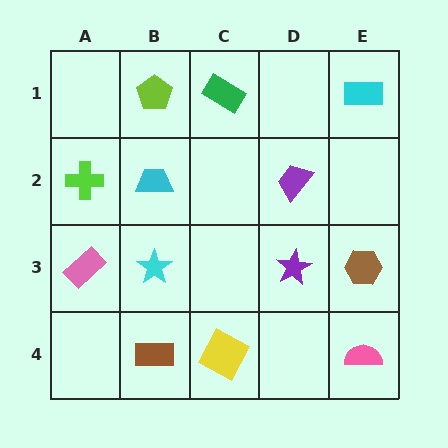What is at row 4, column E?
A pink semicircle.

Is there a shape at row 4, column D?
No, that cell is empty.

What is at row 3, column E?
A brown hexagon.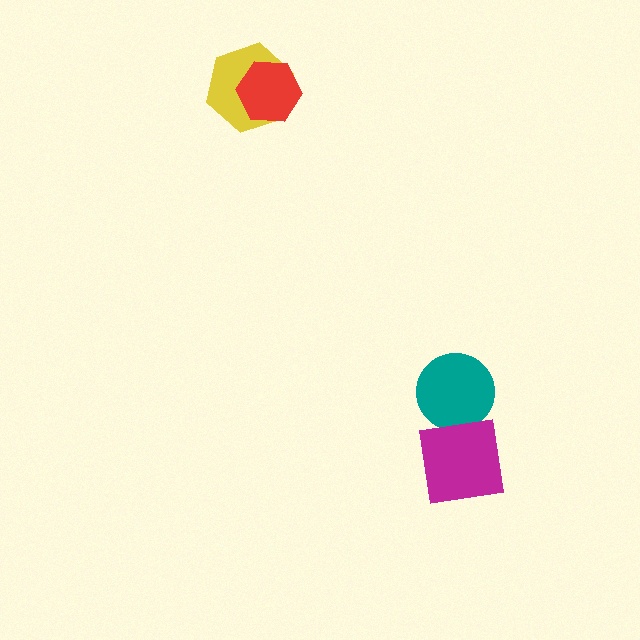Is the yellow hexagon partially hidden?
Yes, it is partially covered by another shape.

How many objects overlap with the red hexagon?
1 object overlaps with the red hexagon.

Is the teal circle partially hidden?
No, no other shape covers it.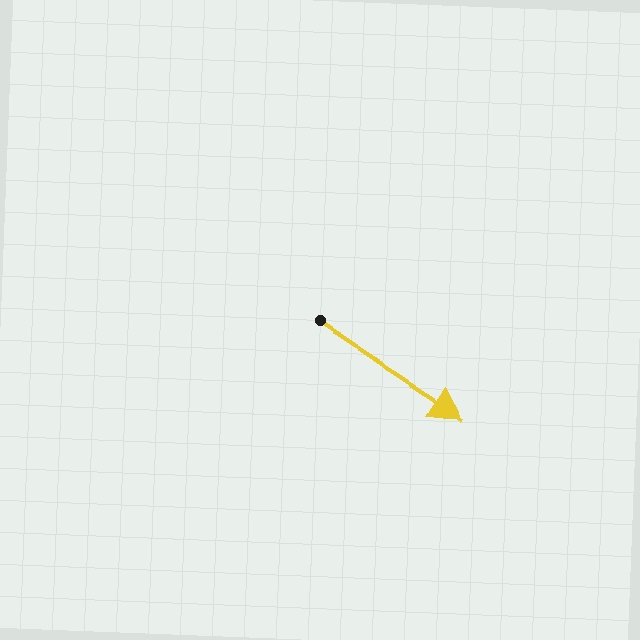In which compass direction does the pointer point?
Southeast.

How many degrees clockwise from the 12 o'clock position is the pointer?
Approximately 123 degrees.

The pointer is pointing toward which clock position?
Roughly 4 o'clock.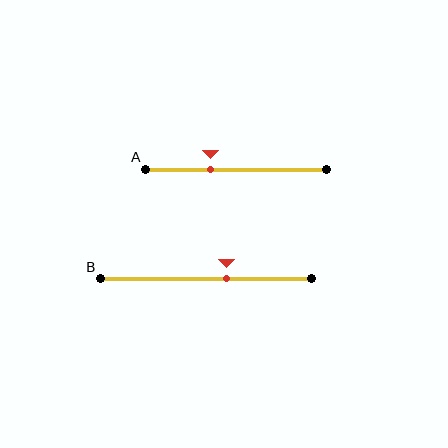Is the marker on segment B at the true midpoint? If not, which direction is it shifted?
No, the marker on segment B is shifted to the right by about 10% of the segment length.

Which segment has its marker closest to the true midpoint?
Segment B has its marker closest to the true midpoint.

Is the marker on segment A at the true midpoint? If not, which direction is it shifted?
No, the marker on segment A is shifted to the left by about 14% of the segment length.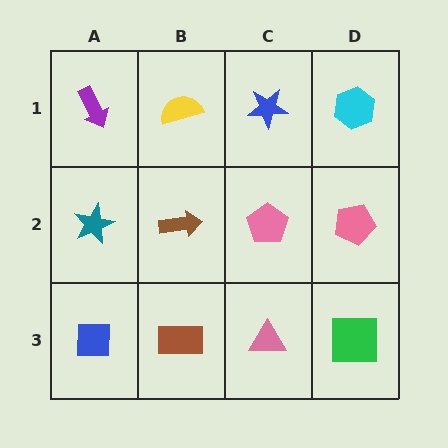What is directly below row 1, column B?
A brown arrow.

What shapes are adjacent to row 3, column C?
A pink pentagon (row 2, column C), a brown rectangle (row 3, column B), a green square (row 3, column D).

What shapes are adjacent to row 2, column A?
A purple arrow (row 1, column A), a blue square (row 3, column A), a brown arrow (row 2, column B).